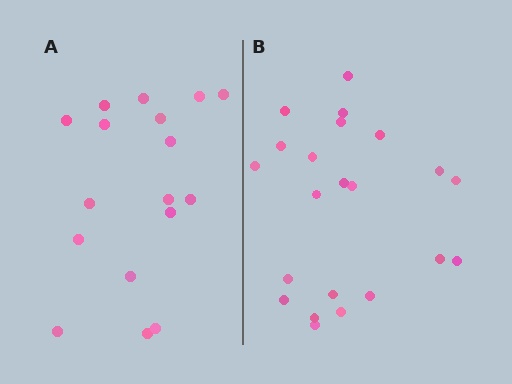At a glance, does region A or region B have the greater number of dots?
Region B (the right region) has more dots.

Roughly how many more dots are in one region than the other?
Region B has about 5 more dots than region A.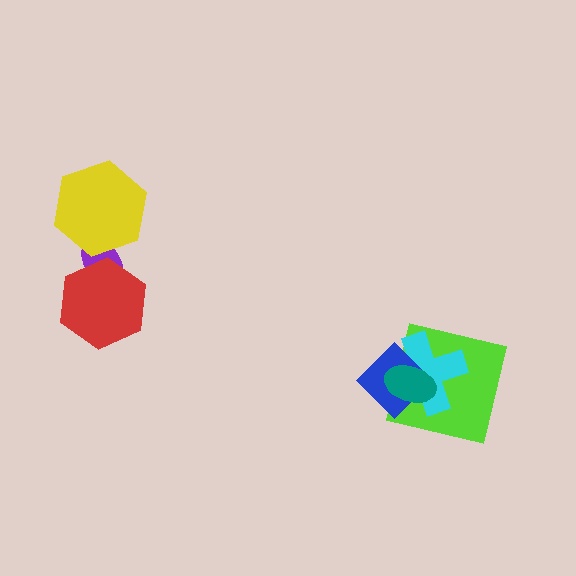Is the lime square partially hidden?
Yes, it is partially covered by another shape.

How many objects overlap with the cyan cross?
3 objects overlap with the cyan cross.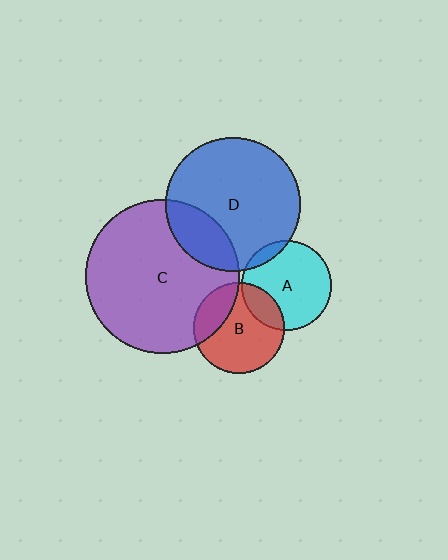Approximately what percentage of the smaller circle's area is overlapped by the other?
Approximately 10%.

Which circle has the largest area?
Circle C (purple).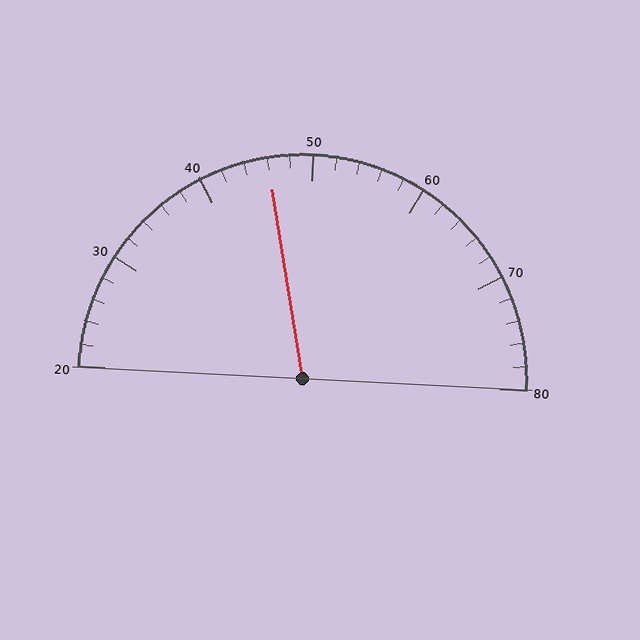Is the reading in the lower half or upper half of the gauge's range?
The reading is in the lower half of the range (20 to 80).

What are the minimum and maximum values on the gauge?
The gauge ranges from 20 to 80.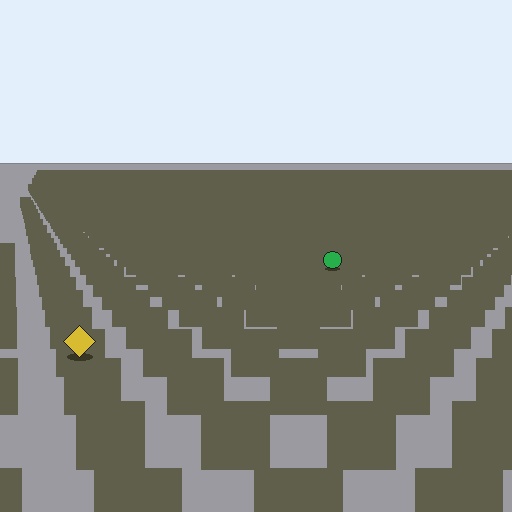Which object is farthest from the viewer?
The green circle is farthest from the viewer. It appears smaller and the ground texture around it is denser.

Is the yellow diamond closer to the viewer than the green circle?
Yes. The yellow diamond is closer — you can tell from the texture gradient: the ground texture is coarser near it.